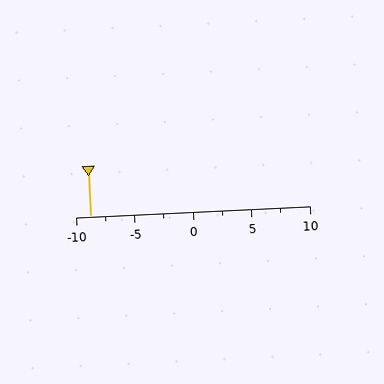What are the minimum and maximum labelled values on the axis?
The axis runs from -10 to 10.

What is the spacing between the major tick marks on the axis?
The major ticks are spaced 5 apart.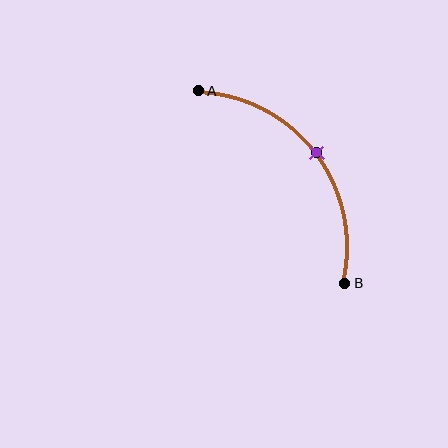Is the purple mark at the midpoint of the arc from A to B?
Yes. The purple mark lies on the arc at equal arc-length from both A and B — it is the arc midpoint.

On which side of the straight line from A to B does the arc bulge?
The arc bulges above and to the right of the straight line connecting A and B.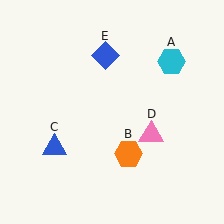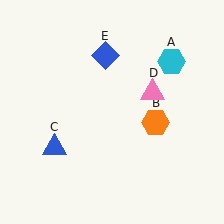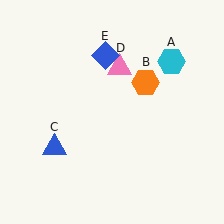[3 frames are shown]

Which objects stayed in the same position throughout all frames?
Cyan hexagon (object A) and blue triangle (object C) and blue diamond (object E) remained stationary.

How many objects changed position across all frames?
2 objects changed position: orange hexagon (object B), pink triangle (object D).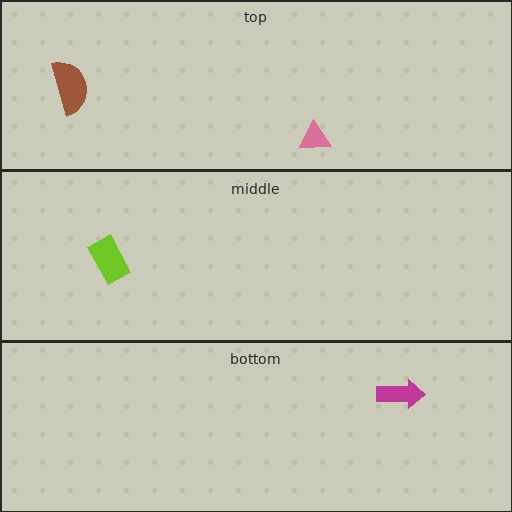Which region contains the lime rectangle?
The middle region.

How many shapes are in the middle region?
1.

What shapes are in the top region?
The pink triangle, the brown semicircle.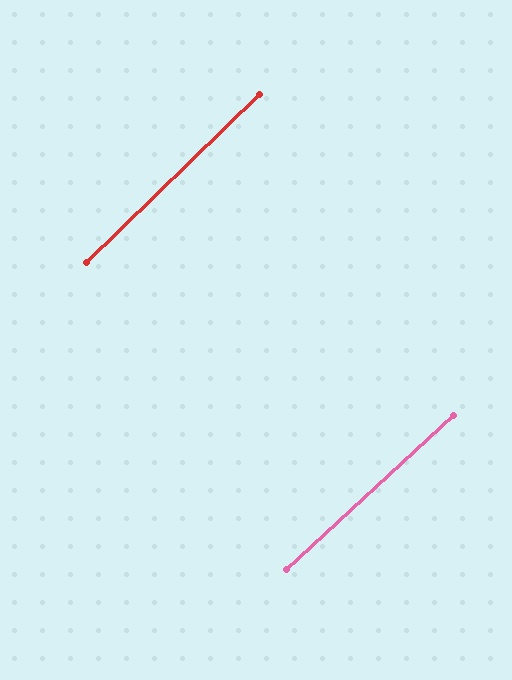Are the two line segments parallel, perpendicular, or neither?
Parallel — their directions differ by only 1.3°.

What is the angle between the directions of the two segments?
Approximately 1 degree.